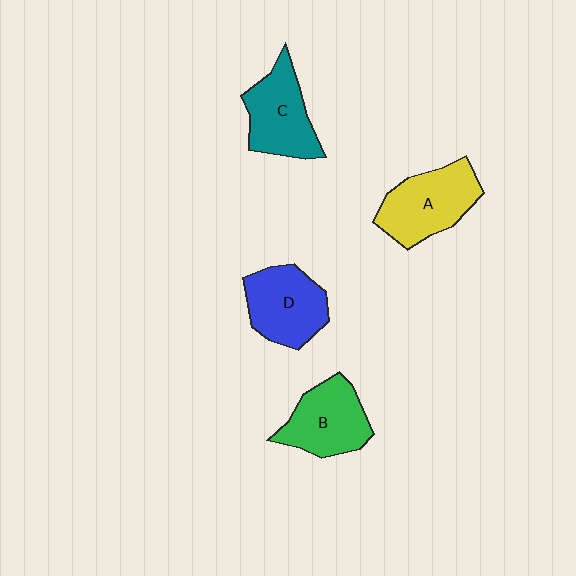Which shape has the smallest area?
Shape B (green).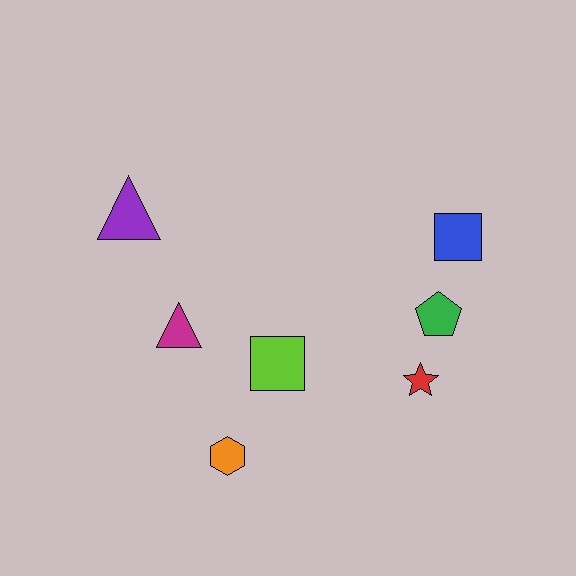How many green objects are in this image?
There is 1 green object.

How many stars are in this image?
There is 1 star.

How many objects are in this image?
There are 7 objects.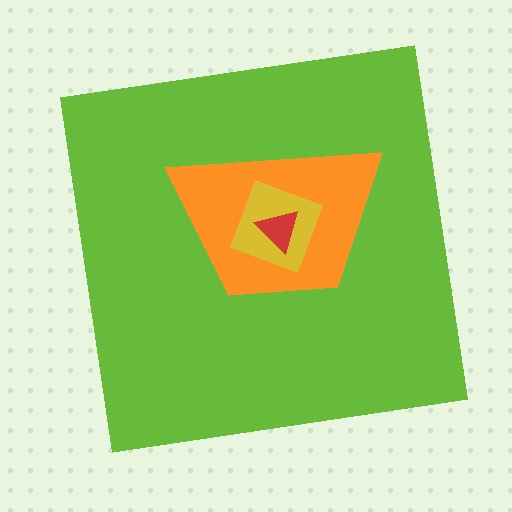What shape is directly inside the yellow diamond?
The red triangle.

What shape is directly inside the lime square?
The orange trapezoid.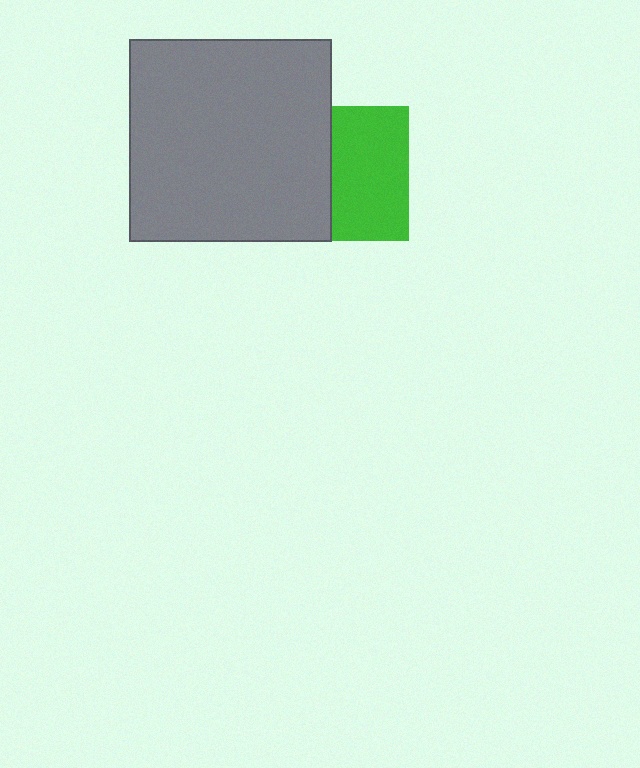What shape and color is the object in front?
The object in front is a gray square.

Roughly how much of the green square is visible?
About half of it is visible (roughly 58%).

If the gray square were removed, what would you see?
You would see the complete green square.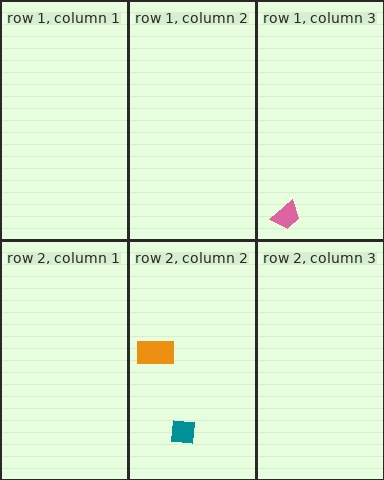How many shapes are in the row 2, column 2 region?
2.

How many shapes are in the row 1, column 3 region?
1.